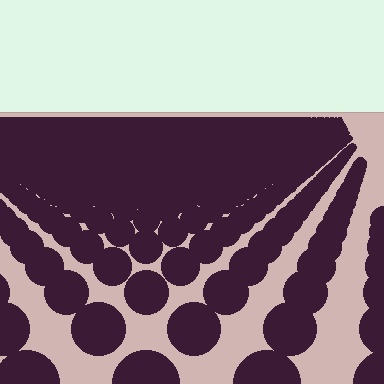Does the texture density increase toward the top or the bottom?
Density increases toward the top.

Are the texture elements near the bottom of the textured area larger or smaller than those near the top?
Larger. Near the bottom, elements are closer to the viewer and appear at a bigger on-screen size.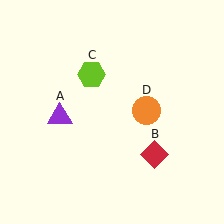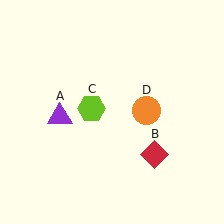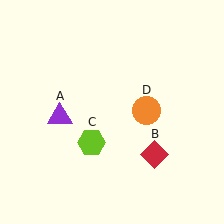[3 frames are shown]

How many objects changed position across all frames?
1 object changed position: lime hexagon (object C).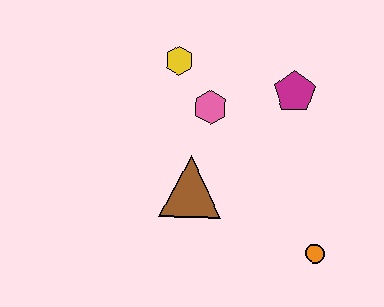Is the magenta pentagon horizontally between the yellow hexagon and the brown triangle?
No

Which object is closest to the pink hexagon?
The yellow hexagon is closest to the pink hexagon.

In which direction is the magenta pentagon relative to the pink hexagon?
The magenta pentagon is to the right of the pink hexagon.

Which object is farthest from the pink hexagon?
The orange circle is farthest from the pink hexagon.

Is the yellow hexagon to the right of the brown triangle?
No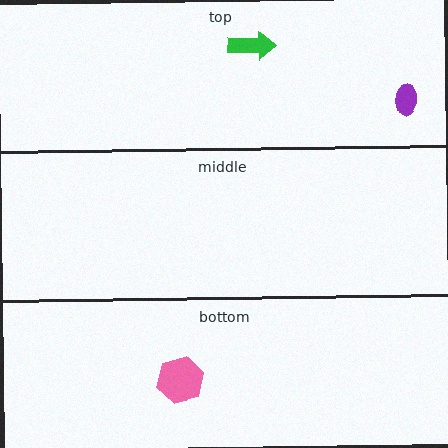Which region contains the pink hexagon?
The bottom region.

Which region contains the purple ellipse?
The top region.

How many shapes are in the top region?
2.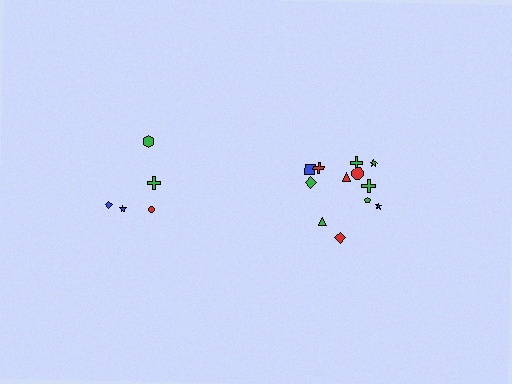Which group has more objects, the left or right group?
The right group.